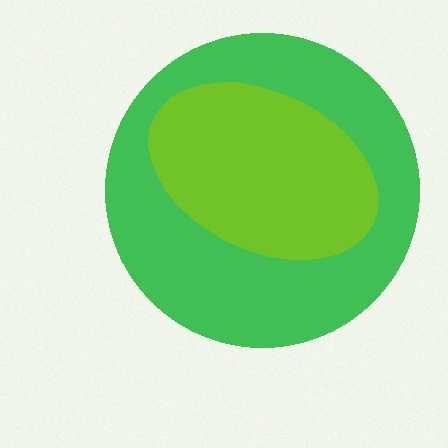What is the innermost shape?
The lime ellipse.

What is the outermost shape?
The green circle.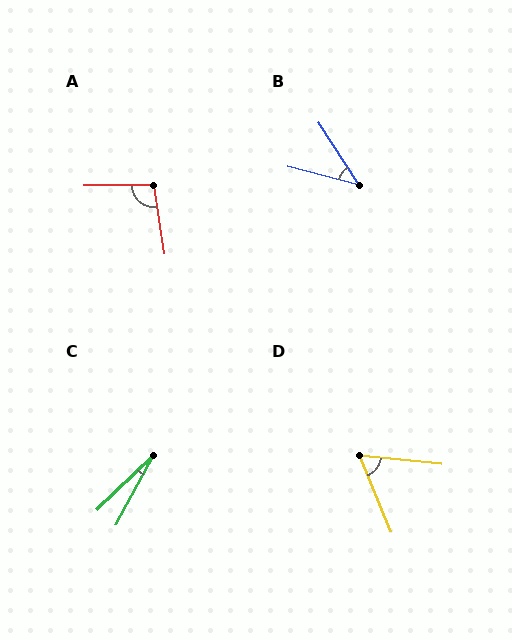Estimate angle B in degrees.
Approximately 42 degrees.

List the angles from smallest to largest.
C (17°), B (42°), D (62°), A (98°).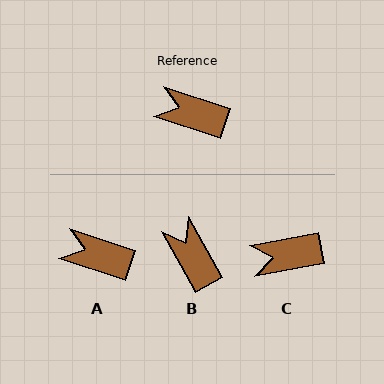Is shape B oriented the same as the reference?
No, it is off by about 42 degrees.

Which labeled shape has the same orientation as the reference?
A.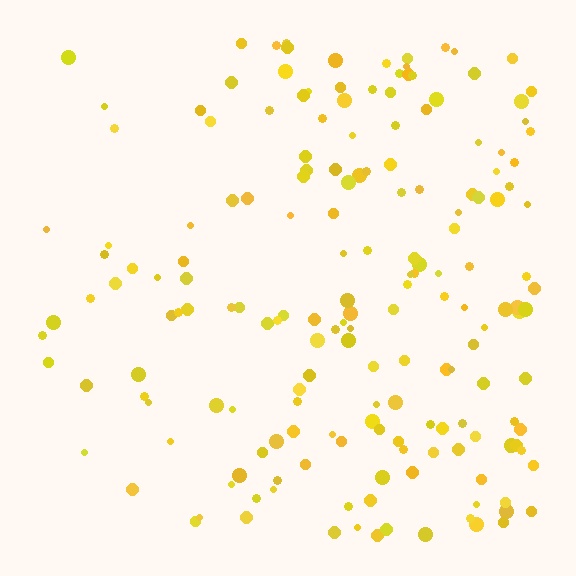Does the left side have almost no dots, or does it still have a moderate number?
Still a moderate number, just noticeably fewer than the right.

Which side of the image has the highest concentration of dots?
The right.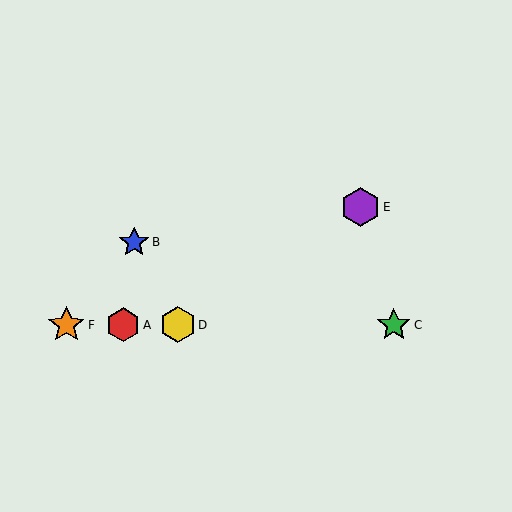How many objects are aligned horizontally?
4 objects (A, C, D, F) are aligned horizontally.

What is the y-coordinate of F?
Object F is at y≈325.